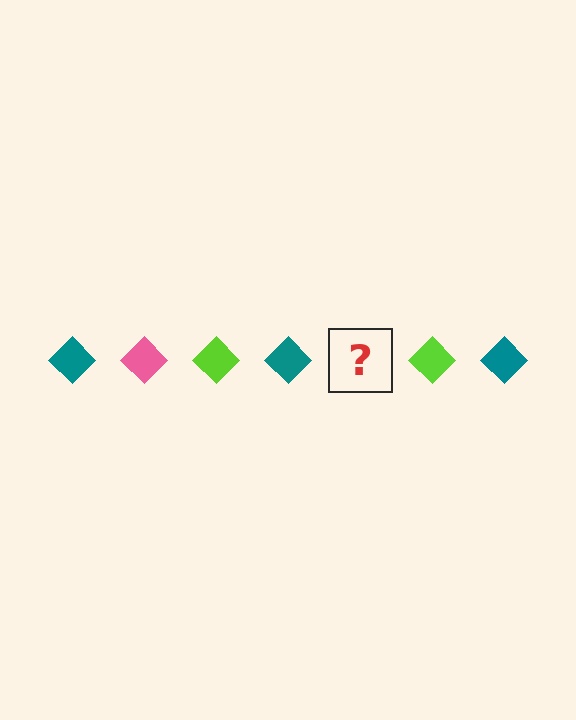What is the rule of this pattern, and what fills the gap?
The rule is that the pattern cycles through teal, pink, lime diamonds. The gap should be filled with a pink diamond.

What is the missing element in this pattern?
The missing element is a pink diamond.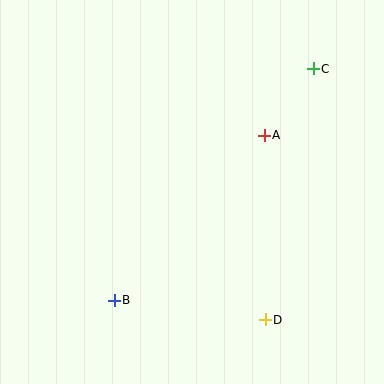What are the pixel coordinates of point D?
Point D is at (265, 320).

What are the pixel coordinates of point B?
Point B is at (114, 300).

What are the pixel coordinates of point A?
Point A is at (264, 135).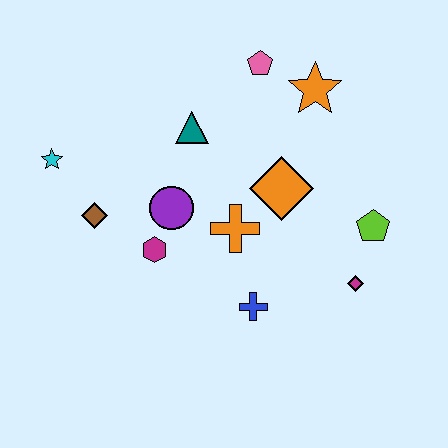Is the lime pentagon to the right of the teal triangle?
Yes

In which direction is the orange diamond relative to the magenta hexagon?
The orange diamond is to the right of the magenta hexagon.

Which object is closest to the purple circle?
The magenta hexagon is closest to the purple circle.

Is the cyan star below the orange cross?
No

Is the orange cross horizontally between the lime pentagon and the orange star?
No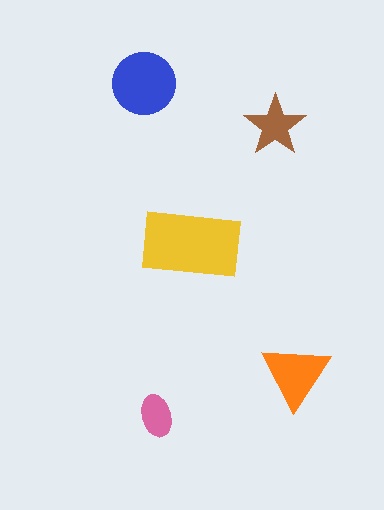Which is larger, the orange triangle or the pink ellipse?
The orange triangle.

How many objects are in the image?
There are 5 objects in the image.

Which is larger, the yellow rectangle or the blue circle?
The yellow rectangle.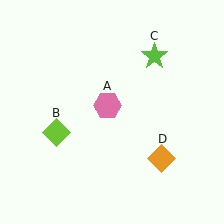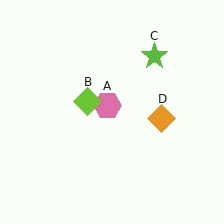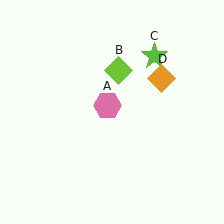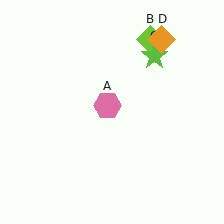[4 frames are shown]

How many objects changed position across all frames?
2 objects changed position: lime diamond (object B), orange diamond (object D).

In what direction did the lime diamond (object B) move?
The lime diamond (object B) moved up and to the right.